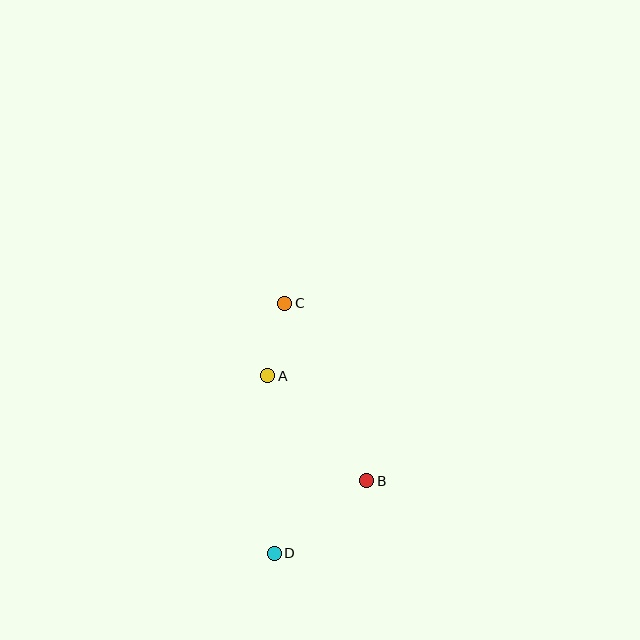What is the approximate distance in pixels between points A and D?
The distance between A and D is approximately 177 pixels.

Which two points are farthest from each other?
Points C and D are farthest from each other.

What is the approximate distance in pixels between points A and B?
The distance between A and B is approximately 144 pixels.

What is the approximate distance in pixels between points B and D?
The distance between B and D is approximately 117 pixels.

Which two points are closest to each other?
Points A and C are closest to each other.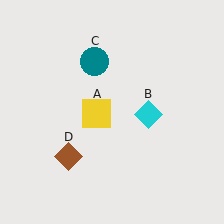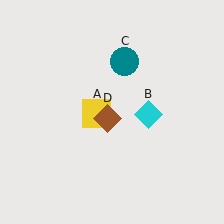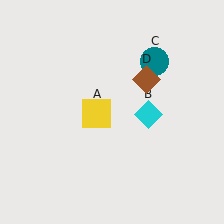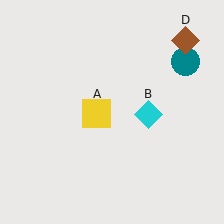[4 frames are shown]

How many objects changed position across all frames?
2 objects changed position: teal circle (object C), brown diamond (object D).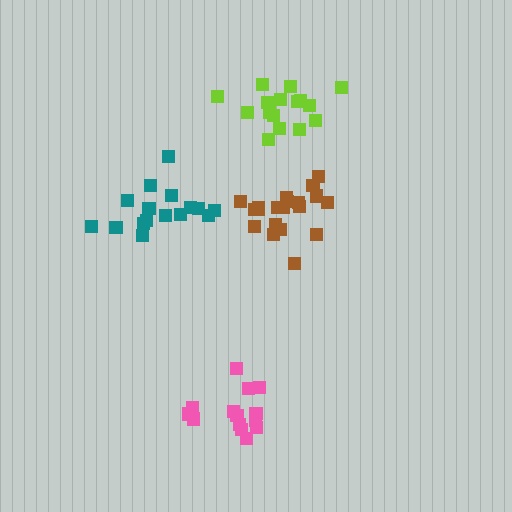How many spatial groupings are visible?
There are 4 spatial groupings.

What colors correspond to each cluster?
The clusters are colored: brown, teal, lime, pink.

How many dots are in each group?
Group 1: 20 dots, Group 2: 16 dots, Group 3: 16 dots, Group 4: 14 dots (66 total).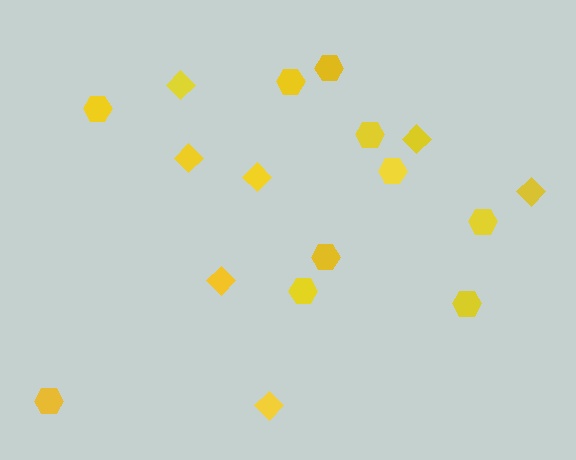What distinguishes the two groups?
There are 2 groups: one group of diamonds (7) and one group of hexagons (10).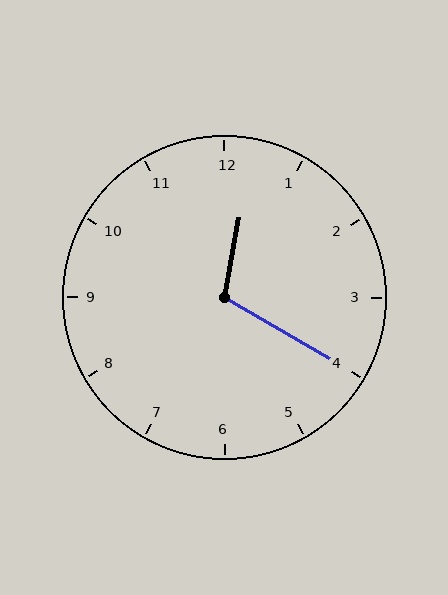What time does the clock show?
12:20.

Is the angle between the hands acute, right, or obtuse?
It is obtuse.